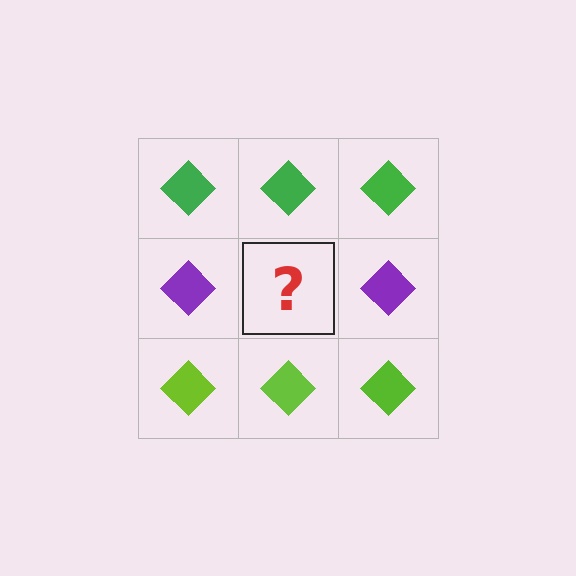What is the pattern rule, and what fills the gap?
The rule is that each row has a consistent color. The gap should be filled with a purple diamond.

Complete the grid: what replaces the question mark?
The question mark should be replaced with a purple diamond.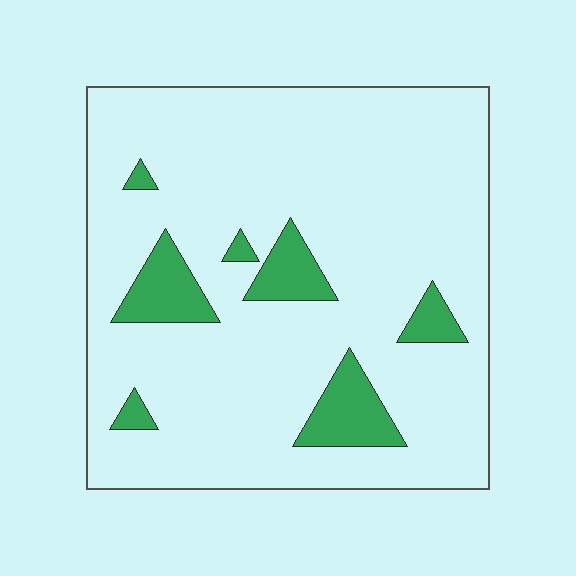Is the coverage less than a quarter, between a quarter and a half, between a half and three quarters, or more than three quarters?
Less than a quarter.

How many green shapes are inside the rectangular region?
7.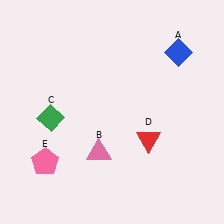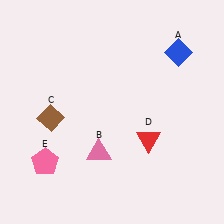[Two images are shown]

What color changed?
The diamond (C) changed from green in Image 1 to brown in Image 2.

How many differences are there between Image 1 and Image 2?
There is 1 difference between the two images.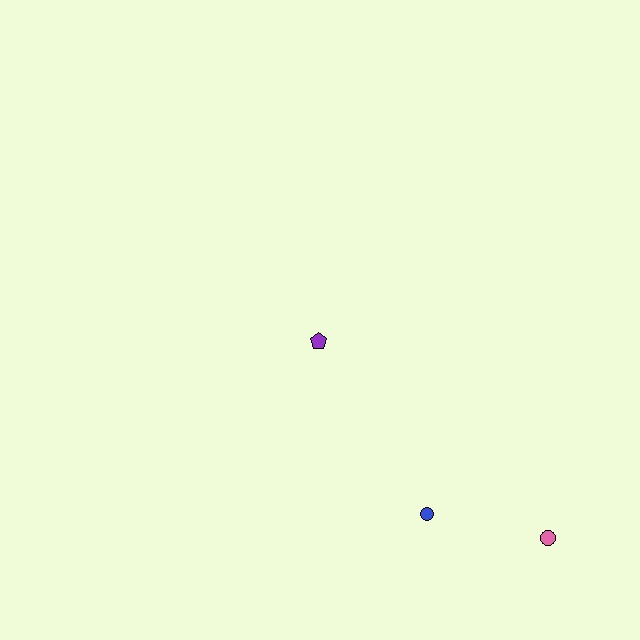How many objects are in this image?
There are 3 objects.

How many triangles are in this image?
There are no triangles.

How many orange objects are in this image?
There are no orange objects.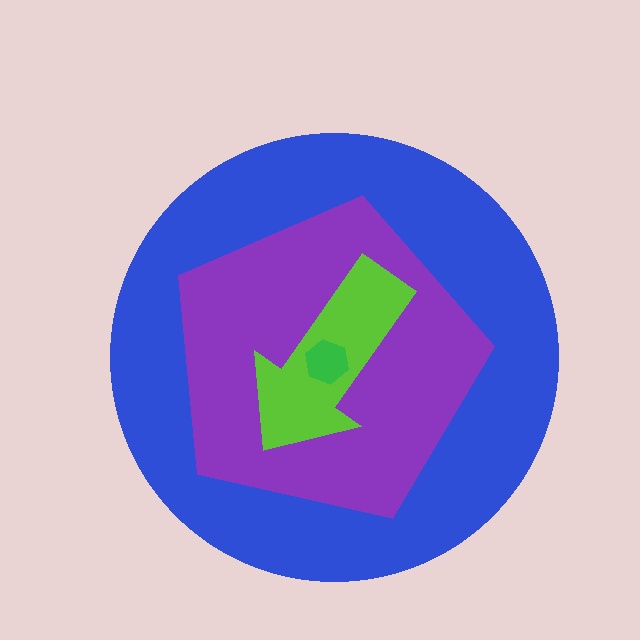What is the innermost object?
The green hexagon.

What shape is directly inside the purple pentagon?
The lime arrow.